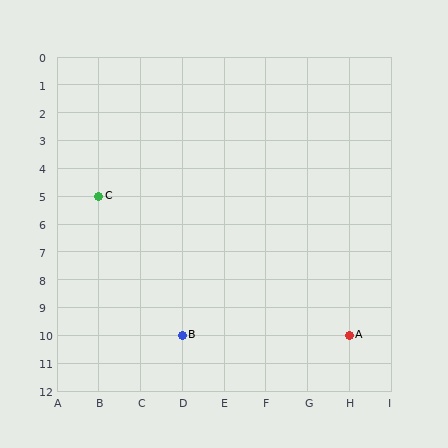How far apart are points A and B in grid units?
Points A and B are 4 columns apart.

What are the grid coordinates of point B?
Point B is at grid coordinates (D, 10).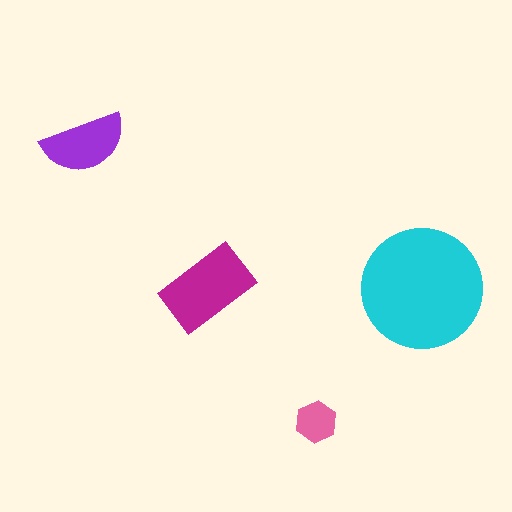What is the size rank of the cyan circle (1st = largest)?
1st.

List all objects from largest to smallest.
The cyan circle, the magenta rectangle, the purple semicircle, the pink hexagon.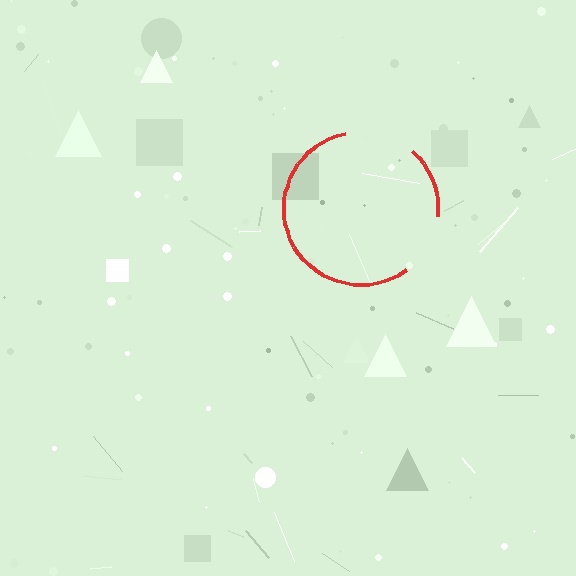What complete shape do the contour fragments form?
The contour fragments form a circle.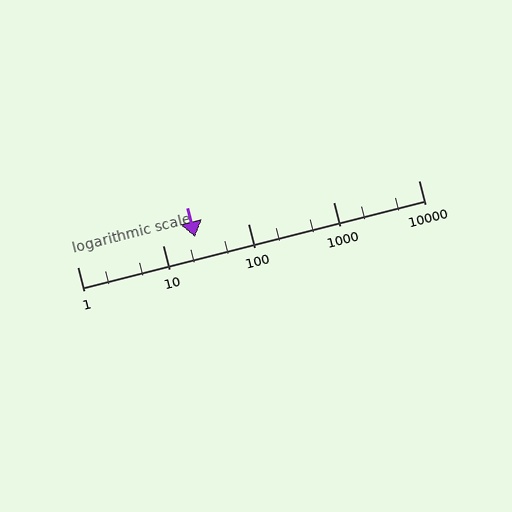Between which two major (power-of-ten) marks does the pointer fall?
The pointer is between 10 and 100.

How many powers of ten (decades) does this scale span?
The scale spans 4 decades, from 1 to 10000.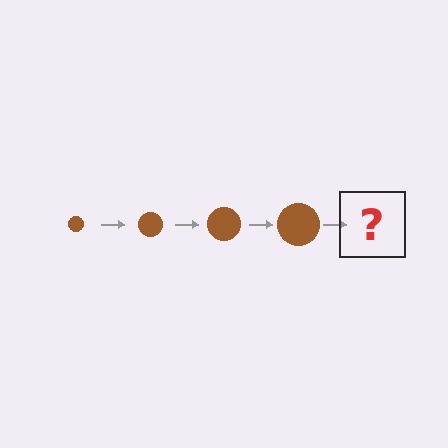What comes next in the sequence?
The next element should be a brown circle, larger than the previous one.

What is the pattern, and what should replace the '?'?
The pattern is that the circle gets progressively larger each step. The '?' should be a brown circle, larger than the previous one.